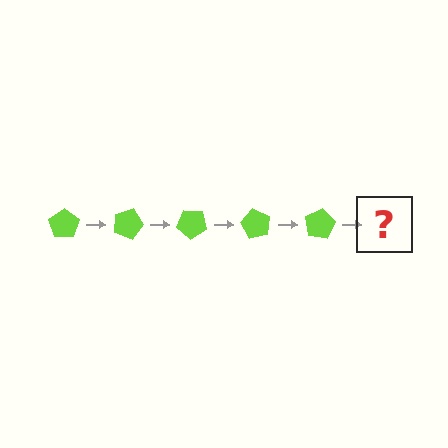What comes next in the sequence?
The next element should be a lime pentagon rotated 100 degrees.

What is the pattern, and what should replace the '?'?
The pattern is that the pentagon rotates 20 degrees each step. The '?' should be a lime pentagon rotated 100 degrees.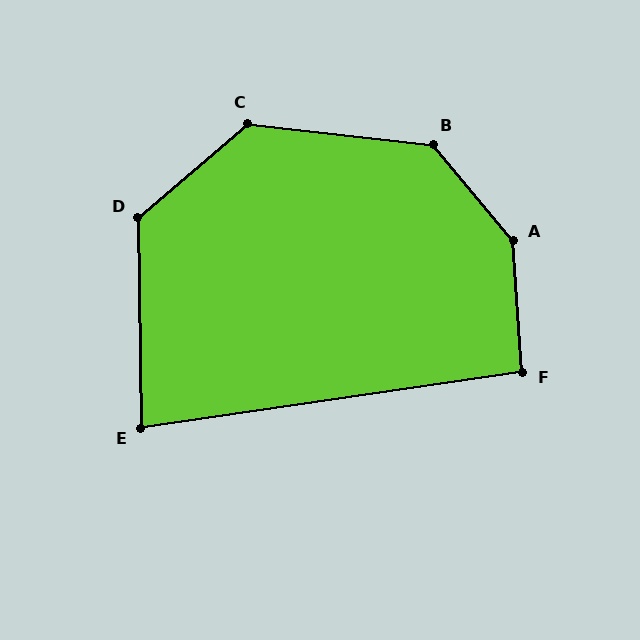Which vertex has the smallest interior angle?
E, at approximately 83 degrees.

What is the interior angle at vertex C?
Approximately 133 degrees (obtuse).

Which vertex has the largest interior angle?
A, at approximately 144 degrees.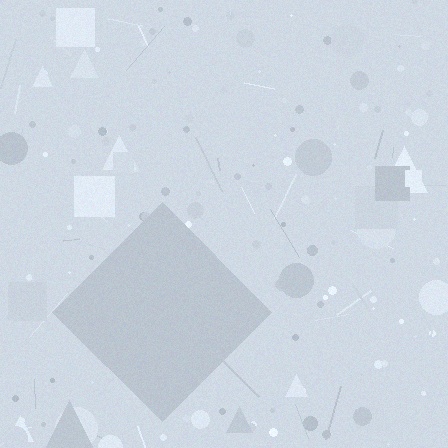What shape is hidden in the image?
A diamond is hidden in the image.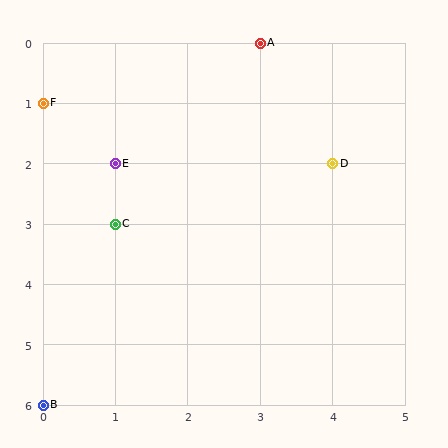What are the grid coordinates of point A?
Point A is at grid coordinates (3, 0).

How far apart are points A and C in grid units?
Points A and C are 2 columns and 3 rows apart (about 3.6 grid units diagonally).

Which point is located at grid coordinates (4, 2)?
Point D is at (4, 2).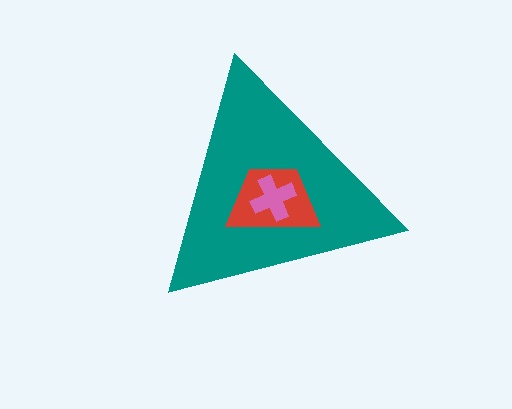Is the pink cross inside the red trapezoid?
Yes.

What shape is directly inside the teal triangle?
The red trapezoid.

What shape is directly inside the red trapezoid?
The pink cross.